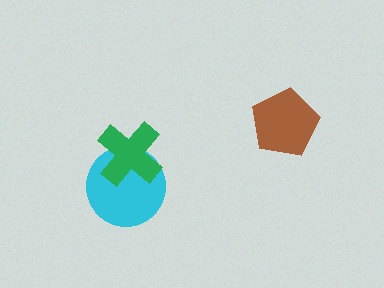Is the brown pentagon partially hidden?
No, no other shape covers it.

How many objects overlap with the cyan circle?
1 object overlaps with the cyan circle.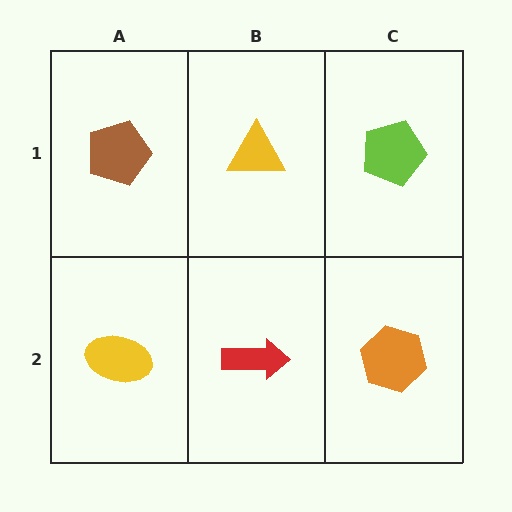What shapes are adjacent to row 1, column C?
An orange hexagon (row 2, column C), a yellow triangle (row 1, column B).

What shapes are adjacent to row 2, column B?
A yellow triangle (row 1, column B), a yellow ellipse (row 2, column A), an orange hexagon (row 2, column C).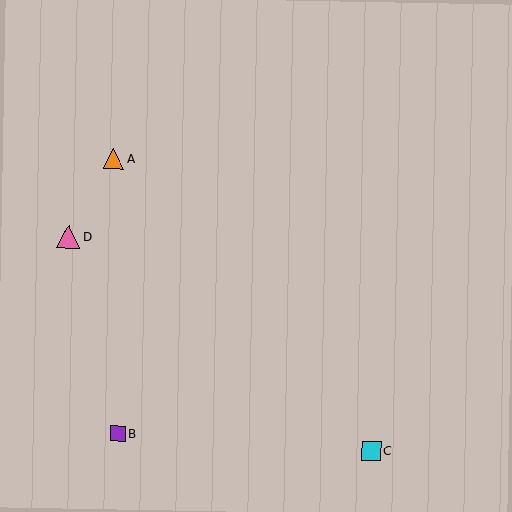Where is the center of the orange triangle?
The center of the orange triangle is at (114, 159).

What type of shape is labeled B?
Shape B is a purple square.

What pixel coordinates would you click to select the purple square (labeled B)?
Click at (118, 433) to select the purple square B.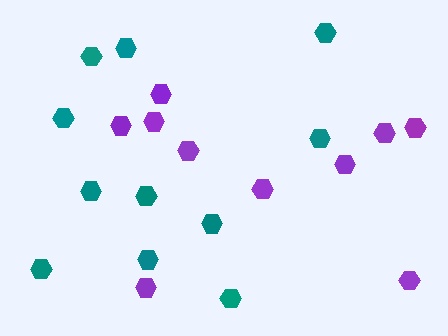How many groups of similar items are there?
There are 2 groups: one group of purple hexagons (10) and one group of teal hexagons (11).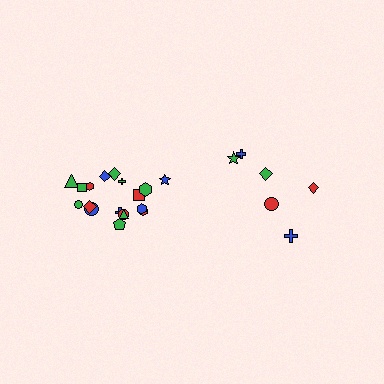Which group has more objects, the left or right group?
The left group.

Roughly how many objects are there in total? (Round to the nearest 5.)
Roughly 25 objects in total.